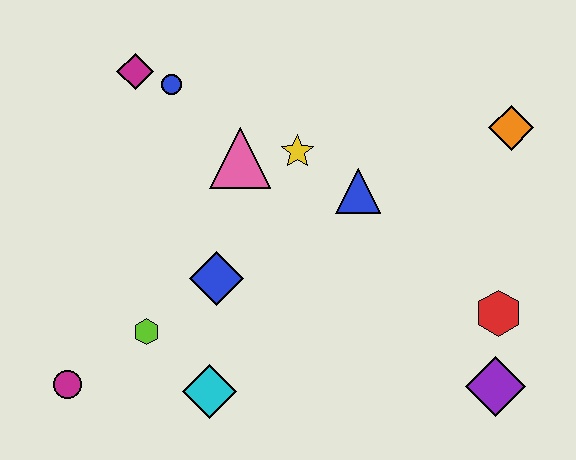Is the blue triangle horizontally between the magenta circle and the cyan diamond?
No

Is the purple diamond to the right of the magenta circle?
Yes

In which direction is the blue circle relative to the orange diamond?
The blue circle is to the left of the orange diamond.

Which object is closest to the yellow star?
The pink triangle is closest to the yellow star.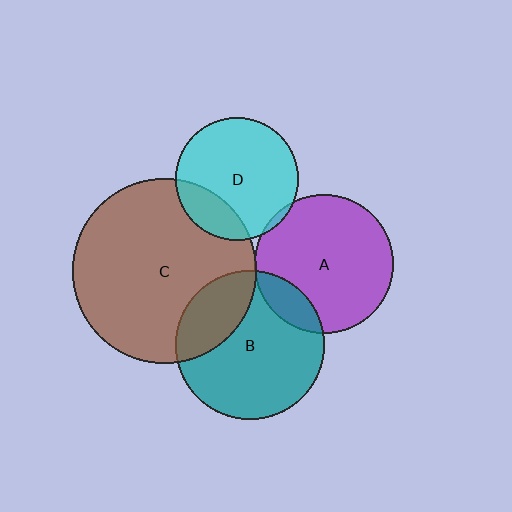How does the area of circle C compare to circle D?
Approximately 2.2 times.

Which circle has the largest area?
Circle C (brown).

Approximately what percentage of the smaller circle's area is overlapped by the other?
Approximately 5%.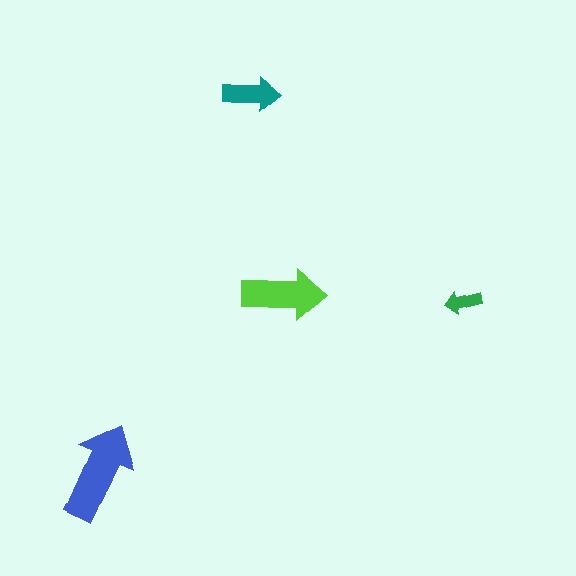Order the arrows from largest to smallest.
the blue one, the lime one, the teal one, the green one.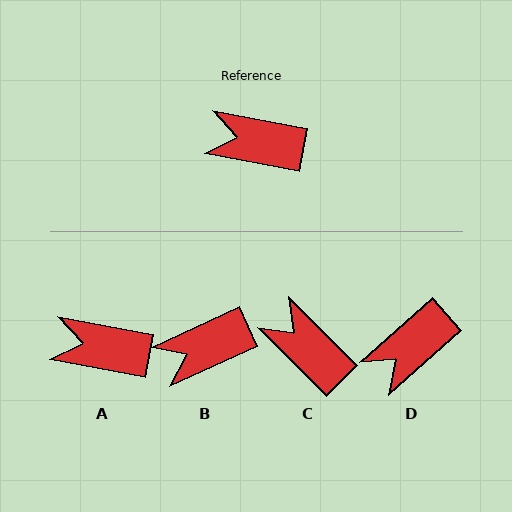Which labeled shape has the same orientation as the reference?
A.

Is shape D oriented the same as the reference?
No, it is off by about 52 degrees.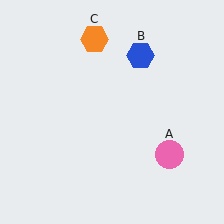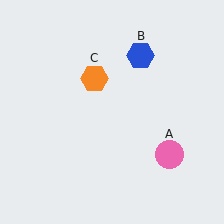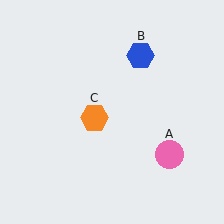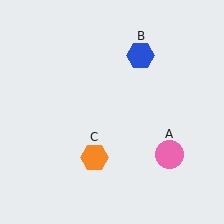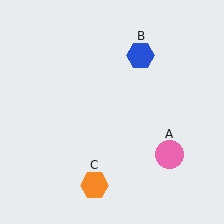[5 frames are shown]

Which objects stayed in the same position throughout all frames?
Pink circle (object A) and blue hexagon (object B) remained stationary.